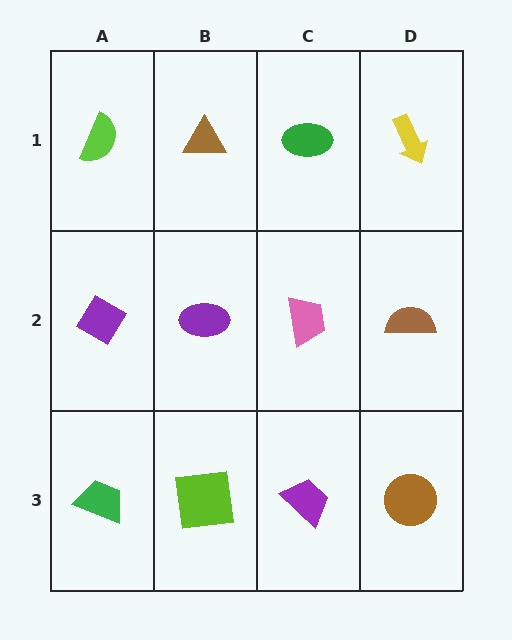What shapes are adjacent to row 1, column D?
A brown semicircle (row 2, column D), a green ellipse (row 1, column C).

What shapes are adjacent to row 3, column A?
A purple diamond (row 2, column A), a lime square (row 3, column B).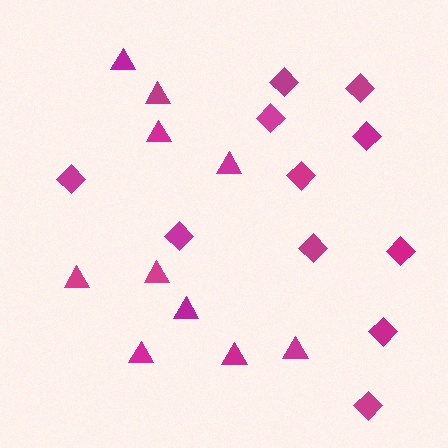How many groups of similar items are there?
There are 2 groups: one group of triangles (10) and one group of diamonds (11).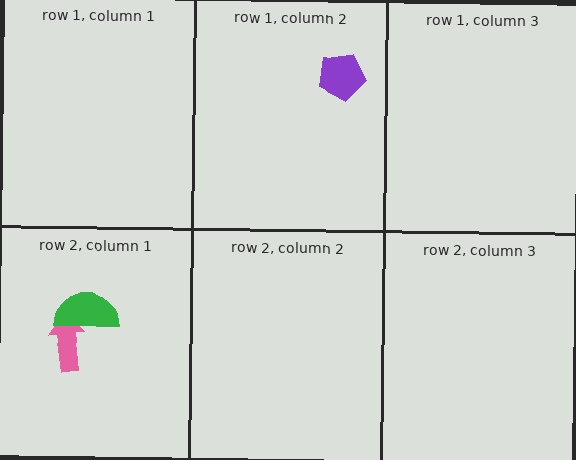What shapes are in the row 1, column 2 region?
The purple pentagon.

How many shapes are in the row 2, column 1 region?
2.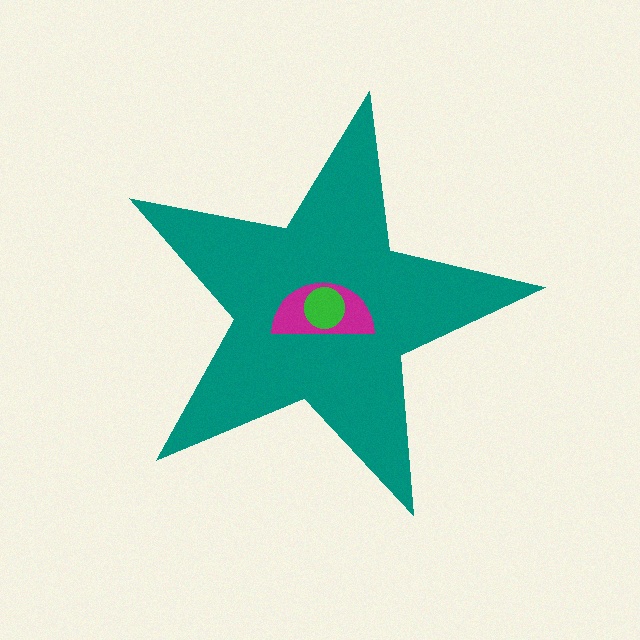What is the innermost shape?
The green circle.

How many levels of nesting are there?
3.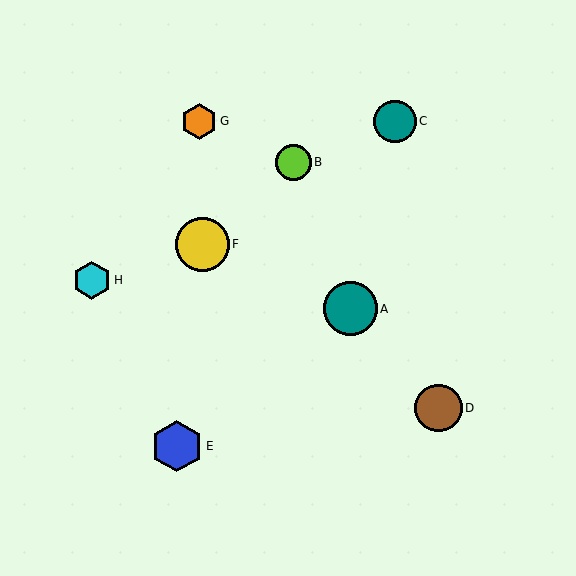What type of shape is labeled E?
Shape E is a blue hexagon.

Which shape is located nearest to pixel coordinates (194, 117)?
The orange hexagon (labeled G) at (199, 121) is nearest to that location.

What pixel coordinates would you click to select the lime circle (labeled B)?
Click at (293, 162) to select the lime circle B.